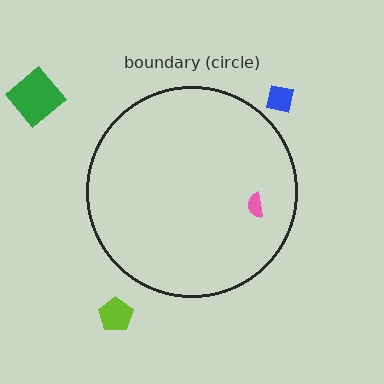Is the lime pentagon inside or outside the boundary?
Outside.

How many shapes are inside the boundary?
1 inside, 3 outside.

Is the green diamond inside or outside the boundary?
Outside.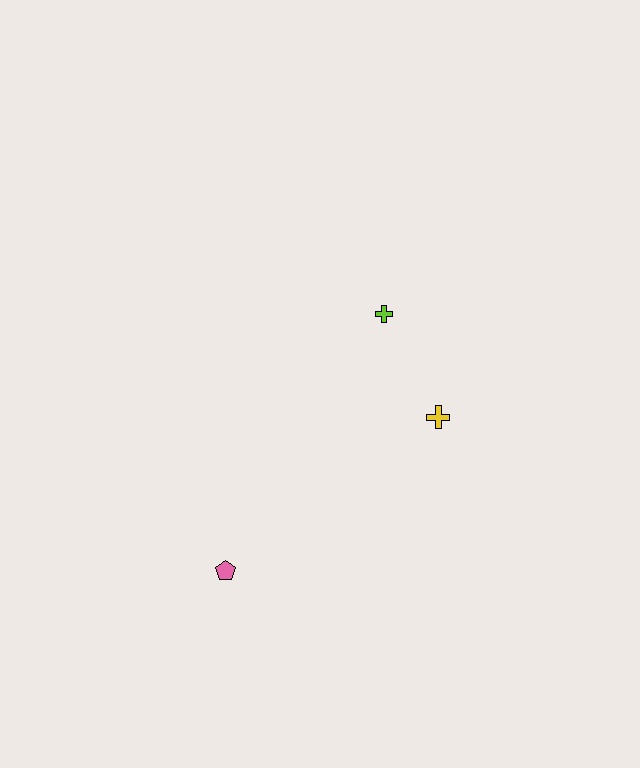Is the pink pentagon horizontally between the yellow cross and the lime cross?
No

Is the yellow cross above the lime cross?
No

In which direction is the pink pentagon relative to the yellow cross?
The pink pentagon is to the left of the yellow cross.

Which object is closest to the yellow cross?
The lime cross is closest to the yellow cross.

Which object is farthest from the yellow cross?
The pink pentagon is farthest from the yellow cross.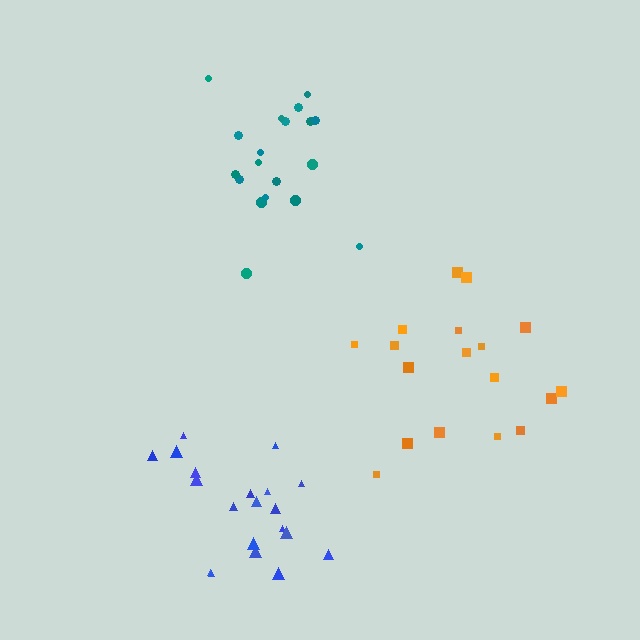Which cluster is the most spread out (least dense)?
Orange.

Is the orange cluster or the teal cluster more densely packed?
Teal.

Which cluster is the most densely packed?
Blue.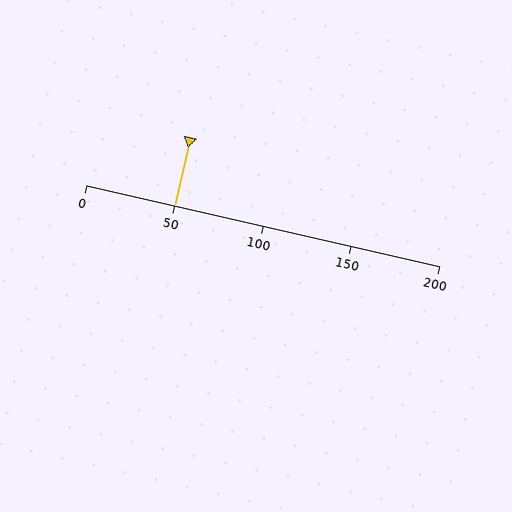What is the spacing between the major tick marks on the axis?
The major ticks are spaced 50 apart.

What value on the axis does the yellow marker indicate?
The marker indicates approximately 50.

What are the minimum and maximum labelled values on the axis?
The axis runs from 0 to 200.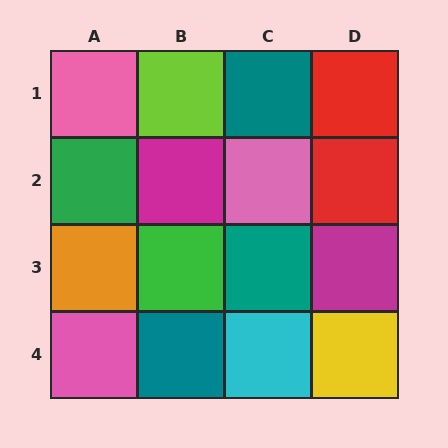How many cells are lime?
1 cell is lime.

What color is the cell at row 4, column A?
Pink.